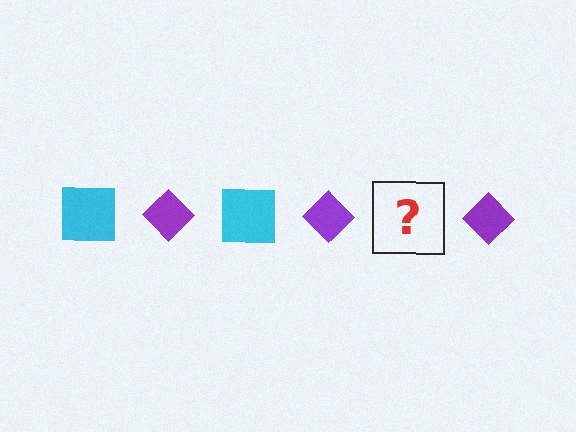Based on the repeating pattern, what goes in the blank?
The blank should be a cyan square.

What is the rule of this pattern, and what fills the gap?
The rule is that the pattern alternates between cyan square and purple diamond. The gap should be filled with a cyan square.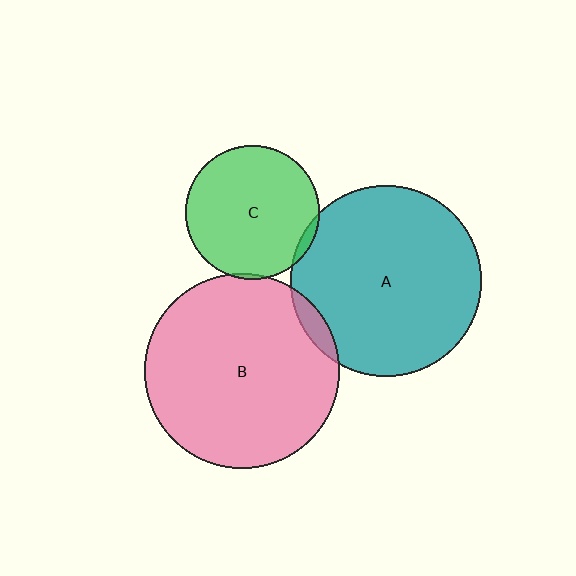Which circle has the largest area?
Circle B (pink).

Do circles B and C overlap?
Yes.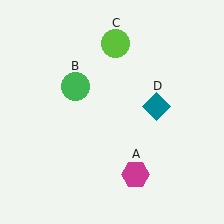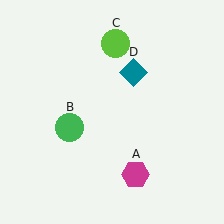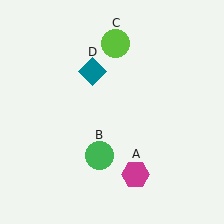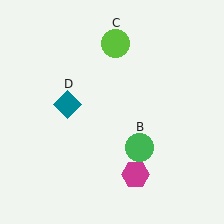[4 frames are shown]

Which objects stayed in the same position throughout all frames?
Magenta hexagon (object A) and lime circle (object C) remained stationary.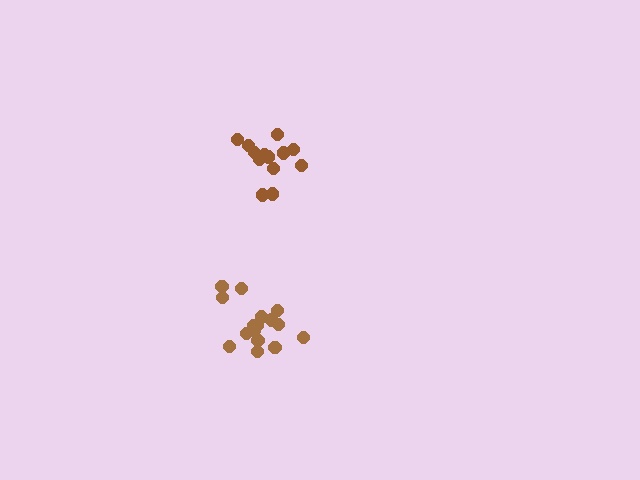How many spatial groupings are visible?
There are 2 spatial groupings.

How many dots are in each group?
Group 1: 16 dots, Group 2: 13 dots (29 total).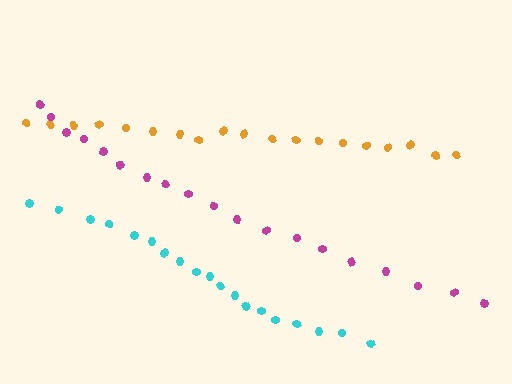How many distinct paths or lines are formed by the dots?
There are 3 distinct paths.